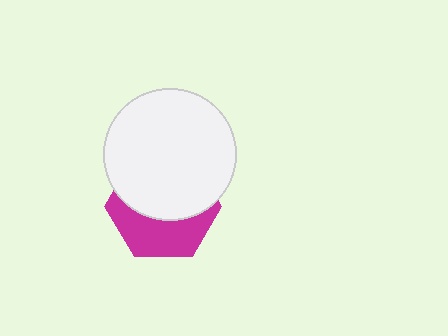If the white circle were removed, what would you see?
You would see the complete magenta hexagon.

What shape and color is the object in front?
The object in front is a white circle.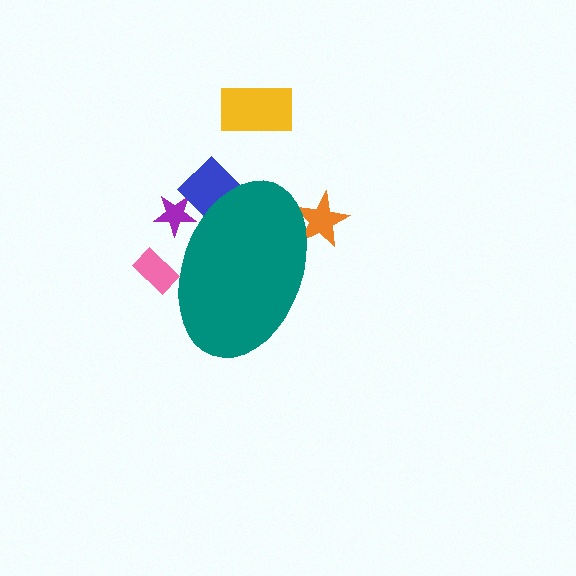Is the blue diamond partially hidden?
Yes, the blue diamond is partially hidden behind the teal ellipse.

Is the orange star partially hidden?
Yes, the orange star is partially hidden behind the teal ellipse.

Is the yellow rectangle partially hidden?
No, the yellow rectangle is fully visible.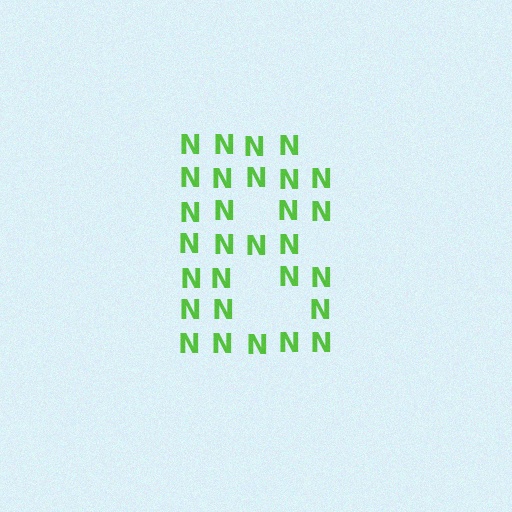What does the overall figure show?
The overall figure shows the letter B.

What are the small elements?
The small elements are letter N's.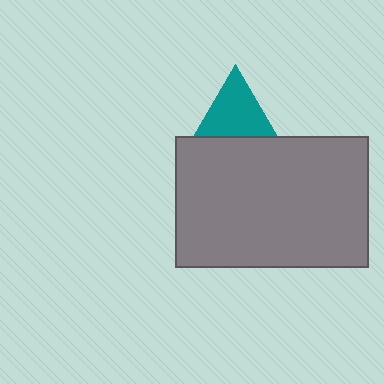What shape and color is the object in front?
The object in front is a gray rectangle.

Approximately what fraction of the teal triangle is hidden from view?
Roughly 30% of the teal triangle is hidden behind the gray rectangle.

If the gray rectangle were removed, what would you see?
You would see the complete teal triangle.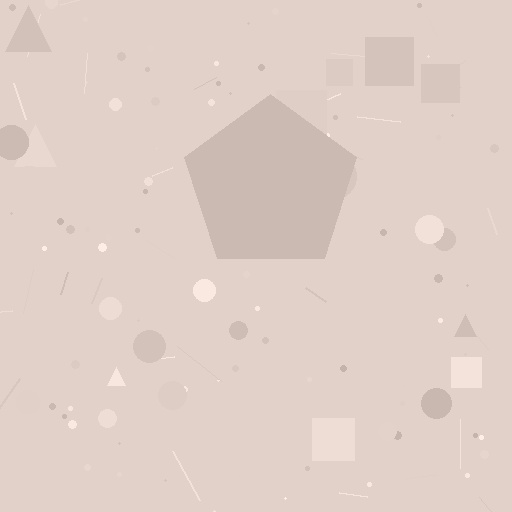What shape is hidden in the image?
A pentagon is hidden in the image.